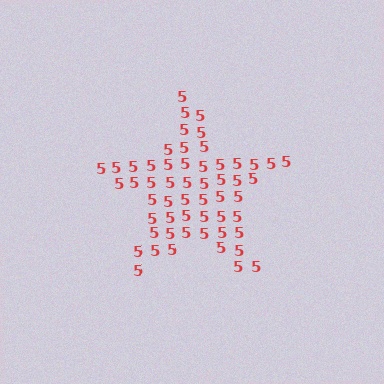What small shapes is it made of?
It is made of small digit 5's.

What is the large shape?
The large shape is a star.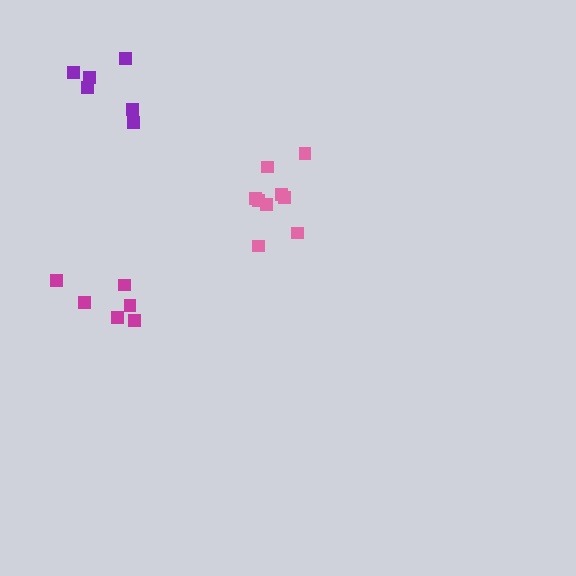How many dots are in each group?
Group 1: 9 dots, Group 2: 6 dots, Group 3: 6 dots (21 total).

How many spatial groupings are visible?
There are 3 spatial groupings.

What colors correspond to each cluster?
The clusters are colored: pink, magenta, purple.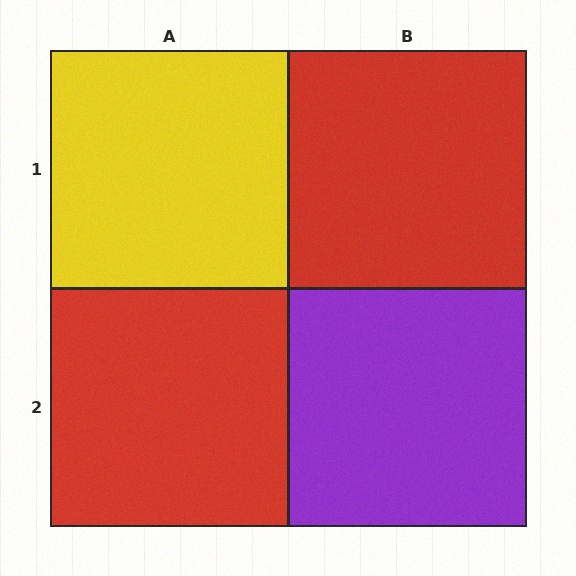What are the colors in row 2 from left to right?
Red, purple.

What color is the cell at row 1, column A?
Yellow.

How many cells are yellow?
1 cell is yellow.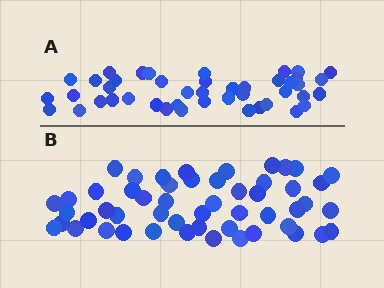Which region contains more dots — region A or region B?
Region B (the bottom region) has more dots.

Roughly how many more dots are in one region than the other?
Region B has roughly 8 or so more dots than region A.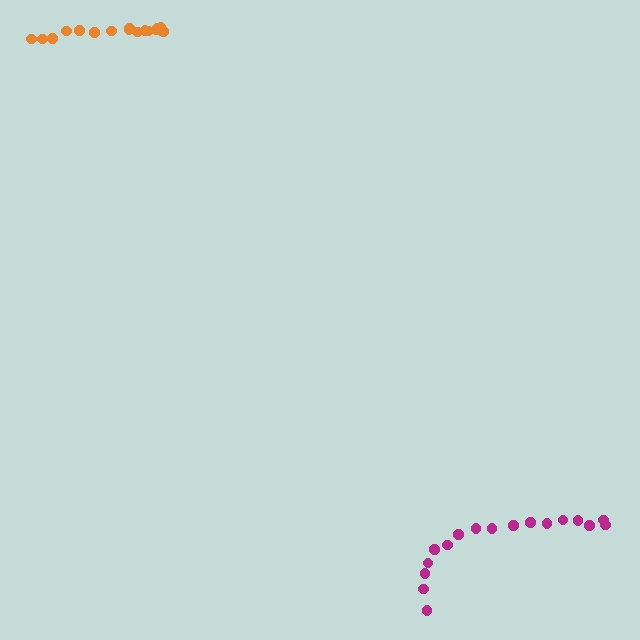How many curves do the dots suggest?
There are 2 distinct paths.